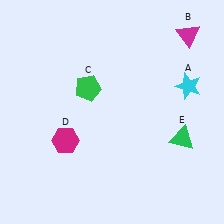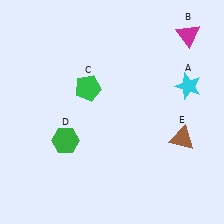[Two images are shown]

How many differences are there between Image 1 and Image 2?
There are 2 differences between the two images.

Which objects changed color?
D changed from magenta to green. E changed from green to brown.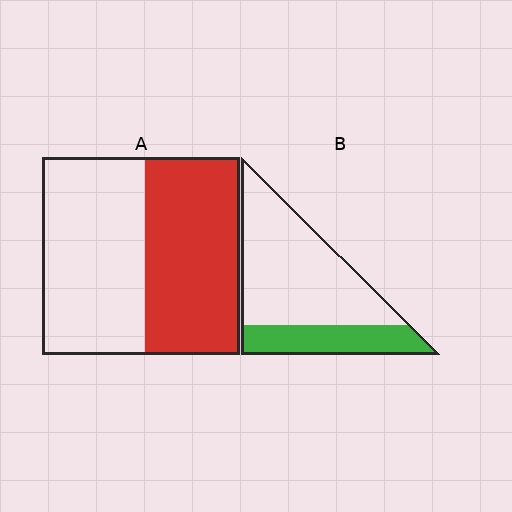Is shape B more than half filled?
No.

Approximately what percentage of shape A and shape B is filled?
A is approximately 50% and B is approximately 30%.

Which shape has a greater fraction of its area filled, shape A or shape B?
Shape A.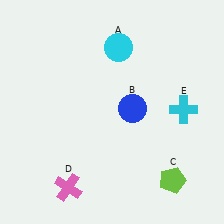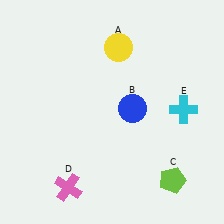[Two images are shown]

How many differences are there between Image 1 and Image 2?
There is 1 difference between the two images.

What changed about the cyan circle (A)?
In Image 1, A is cyan. In Image 2, it changed to yellow.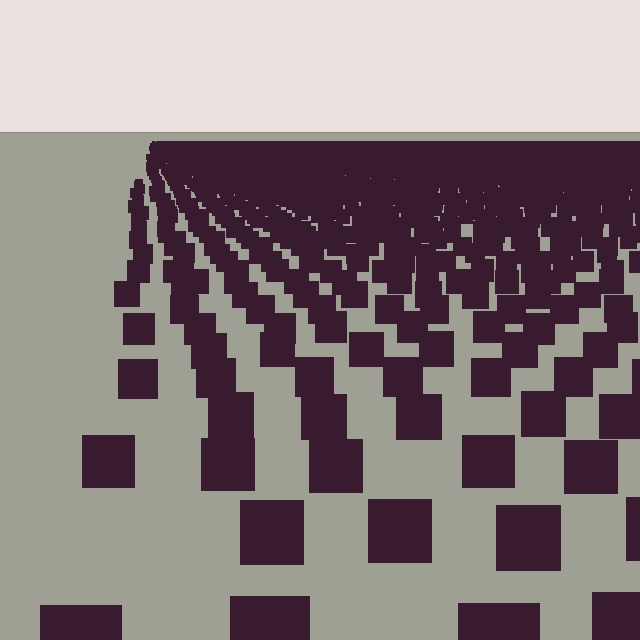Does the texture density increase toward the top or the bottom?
Density increases toward the top.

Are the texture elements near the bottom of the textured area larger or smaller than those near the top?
Larger. Near the bottom, elements are closer to the viewer and appear at a bigger on-screen size.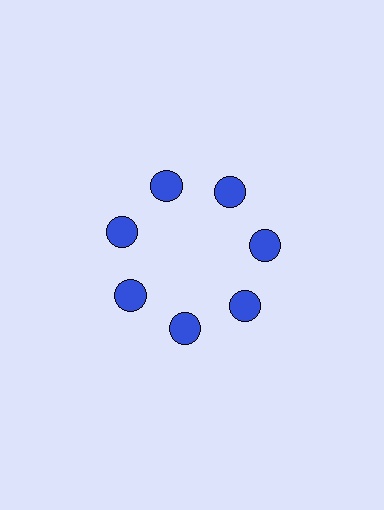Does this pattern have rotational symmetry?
Yes, this pattern has 7-fold rotational symmetry. It looks the same after rotating 51 degrees around the center.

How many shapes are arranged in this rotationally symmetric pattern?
There are 7 shapes, arranged in 7 groups of 1.